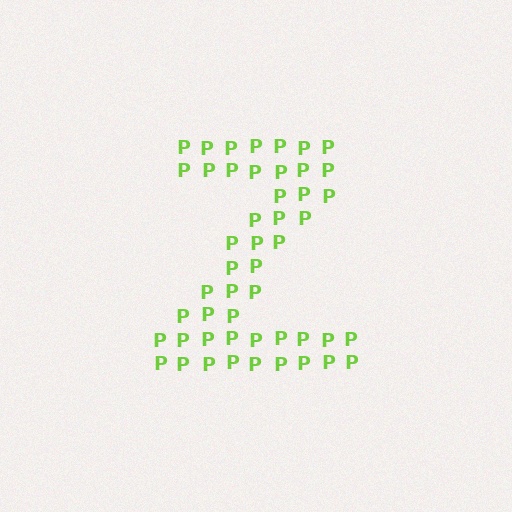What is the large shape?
The large shape is the letter Z.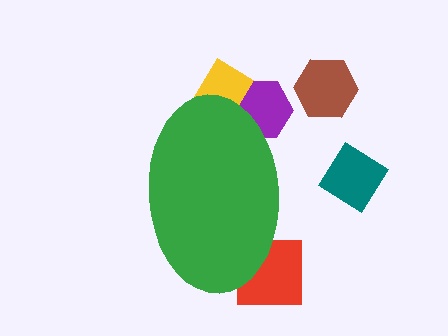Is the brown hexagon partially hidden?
No, the brown hexagon is fully visible.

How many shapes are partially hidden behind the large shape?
3 shapes are partially hidden.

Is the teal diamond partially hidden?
No, the teal diamond is fully visible.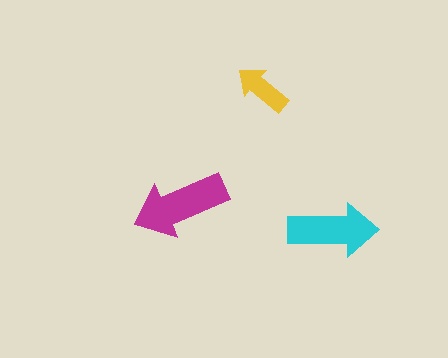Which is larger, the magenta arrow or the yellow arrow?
The magenta one.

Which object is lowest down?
The cyan arrow is bottommost.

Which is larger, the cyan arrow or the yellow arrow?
The cyan one.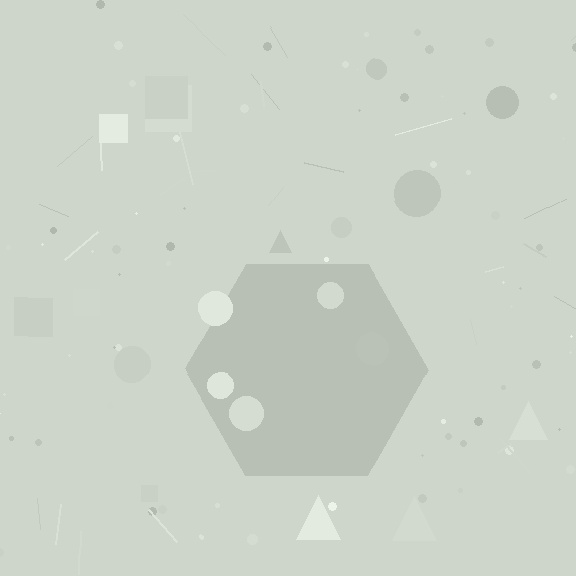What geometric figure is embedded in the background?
A hexagon is embedded in the background.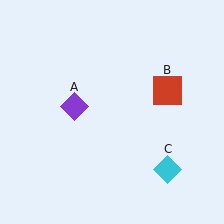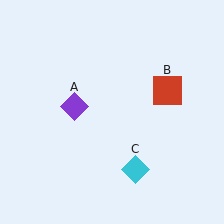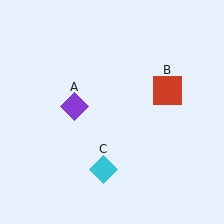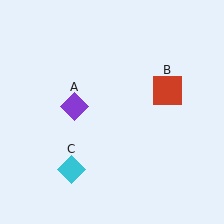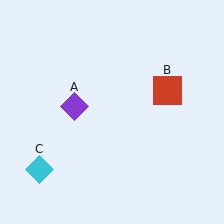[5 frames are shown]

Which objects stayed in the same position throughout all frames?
Purple diamond (object A) and red square (object B) remained stationary.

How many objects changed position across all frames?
1 object changed position: cyan diamond (object C).